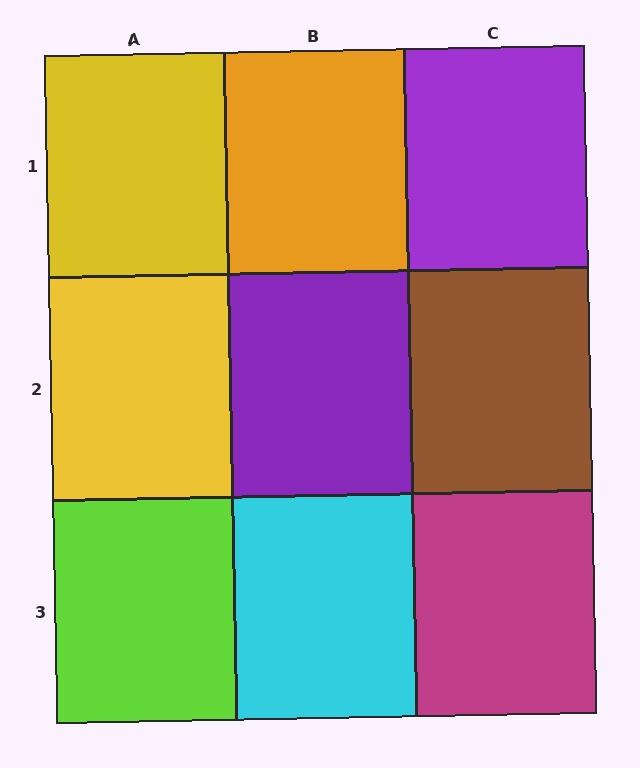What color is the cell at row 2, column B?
Purple.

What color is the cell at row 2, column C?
Brown.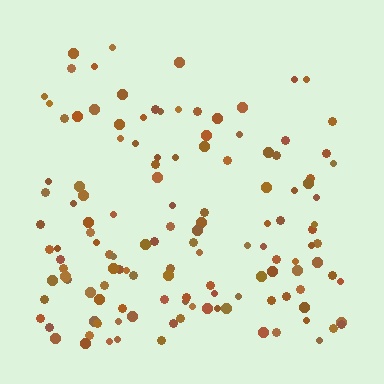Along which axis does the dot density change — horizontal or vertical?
Vertical.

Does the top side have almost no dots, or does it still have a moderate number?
Still a moderate number, just noticeably fewer than the bottom.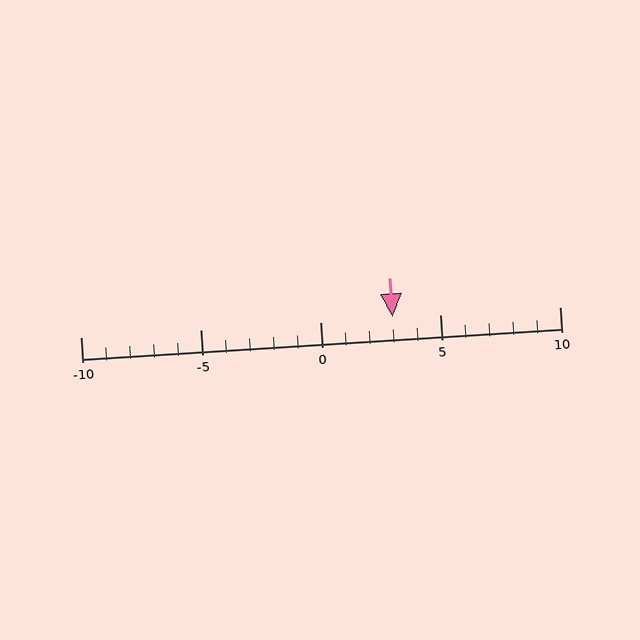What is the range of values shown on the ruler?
The ruler shows values from -10 to 10.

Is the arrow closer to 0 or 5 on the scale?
The arrow is closer to 5.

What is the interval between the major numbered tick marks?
The major tick marks are spaced 5 units apart.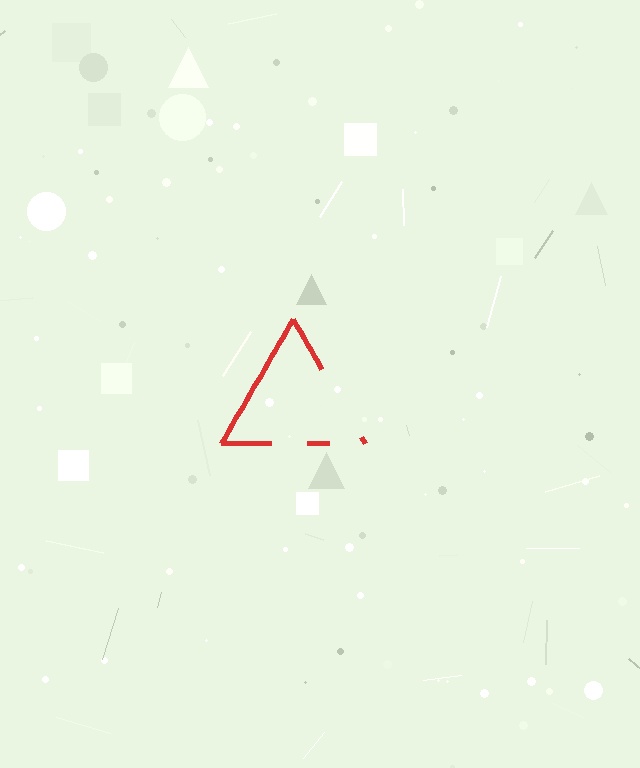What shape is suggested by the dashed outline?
The dashed outline suggests a triangle.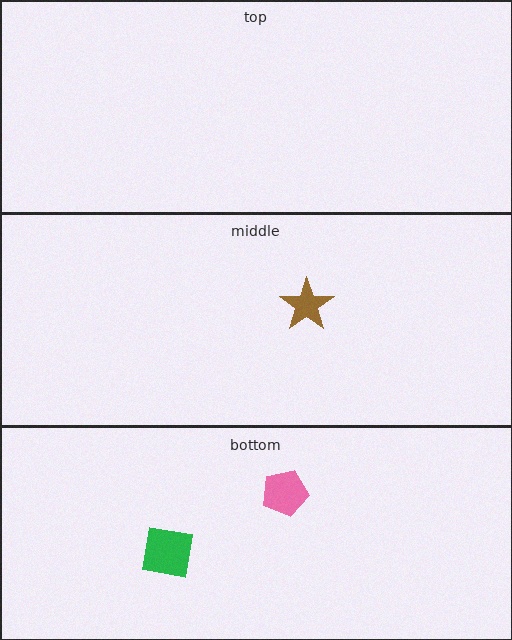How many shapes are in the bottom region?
2.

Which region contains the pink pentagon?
The bottom region.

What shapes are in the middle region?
The brown star.